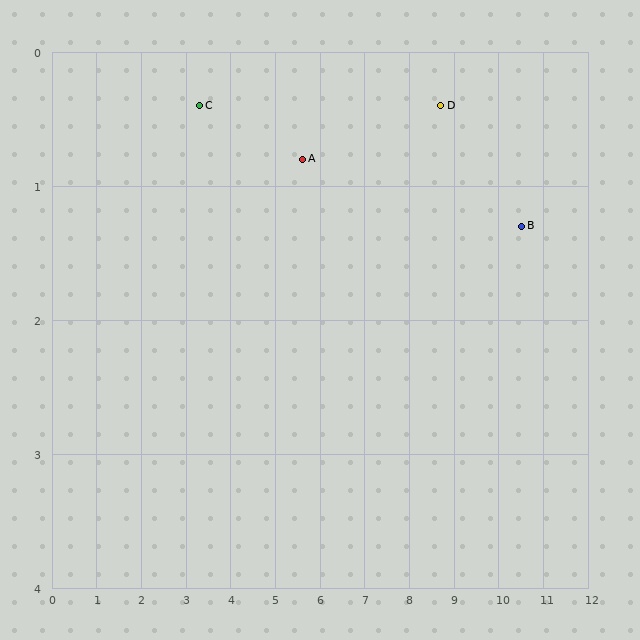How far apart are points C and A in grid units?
Points C and A are about 2.3 grid units apart.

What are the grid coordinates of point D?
Point D is at approximately (8.7, 0.4).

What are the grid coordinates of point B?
Point B is at approximately (10.5, 1.3).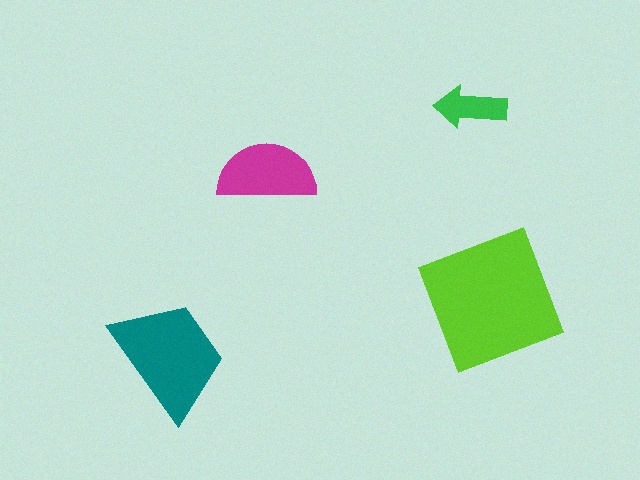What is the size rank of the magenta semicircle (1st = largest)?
3rd.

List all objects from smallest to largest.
The green arrow, the magenta semicircle, the teal trapezoid, the lime square.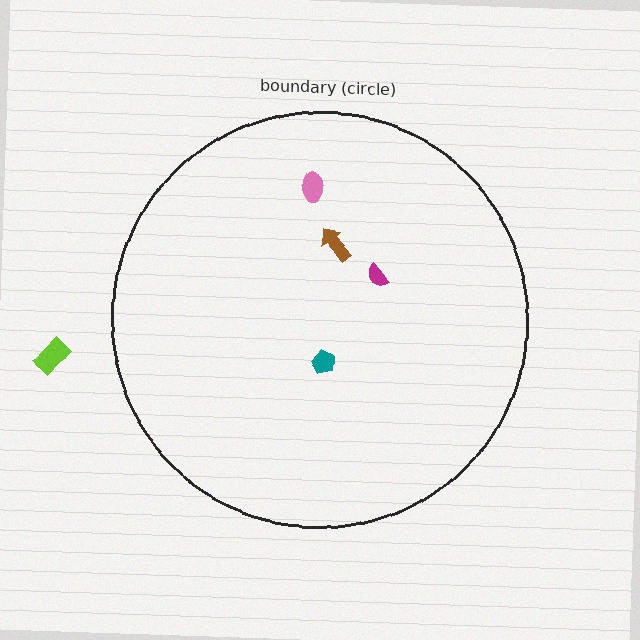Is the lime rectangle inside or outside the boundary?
Outside.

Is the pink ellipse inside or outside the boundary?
Inside.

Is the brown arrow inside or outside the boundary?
Inside.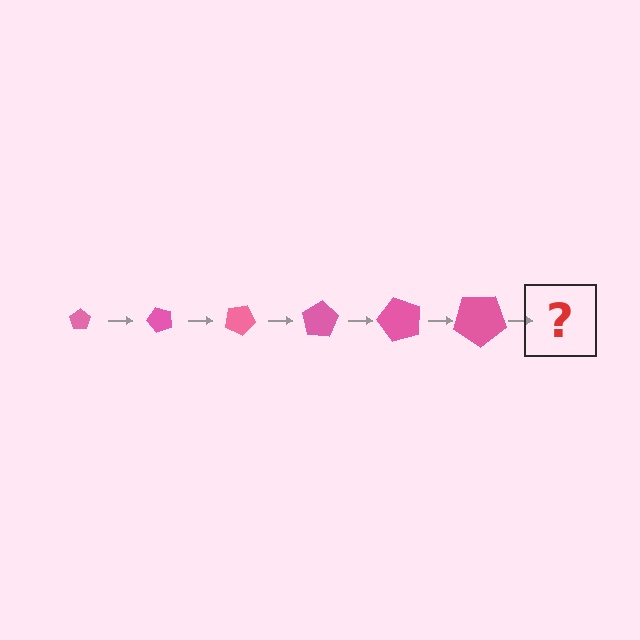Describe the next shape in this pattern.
It should be a pentagon, larger than the previous one and rotated 300 degrees from the start.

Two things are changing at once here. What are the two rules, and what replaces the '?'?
The two rules are that the pentagon grows larger each step and it rotates 50 degrees each step. The '?' should be a pentagon, larger than the previous one and rotated 300 degrees from the start.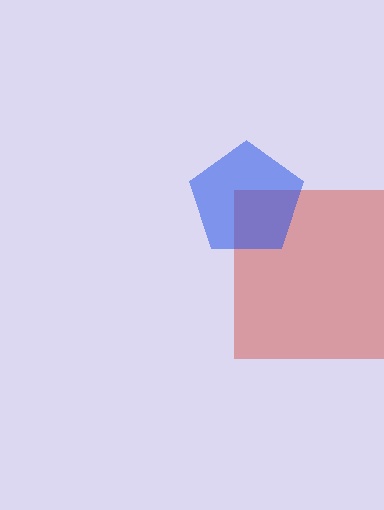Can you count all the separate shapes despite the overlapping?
Yes, there are 2 separate shapes.